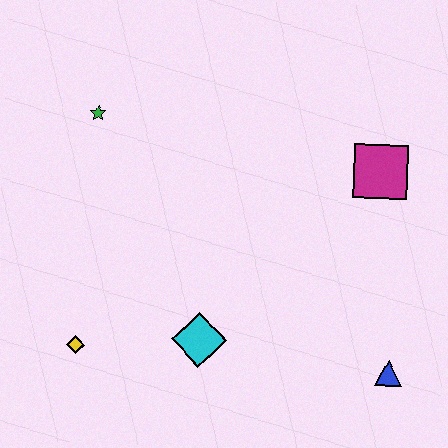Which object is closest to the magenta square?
The blue triangle is closest to the magenta square.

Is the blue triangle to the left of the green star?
No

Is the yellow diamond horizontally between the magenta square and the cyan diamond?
No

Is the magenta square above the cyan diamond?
Yes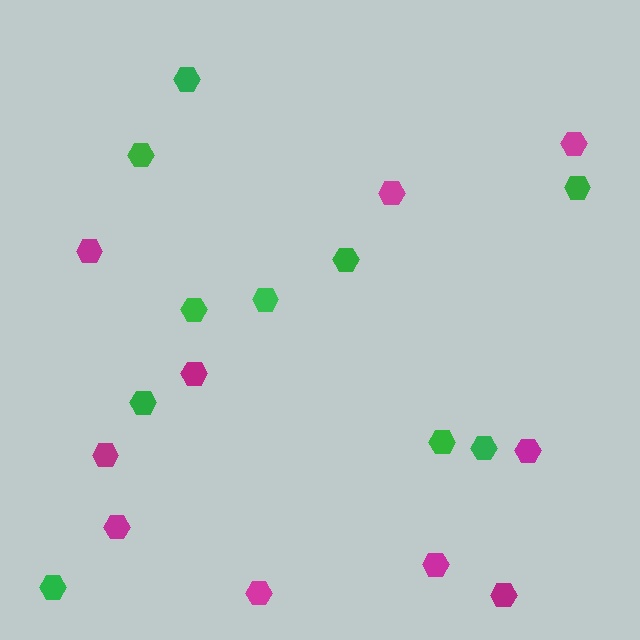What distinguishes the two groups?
There are 2 groups: one group of magenta hexagons (10) and one group of green hexagons (10).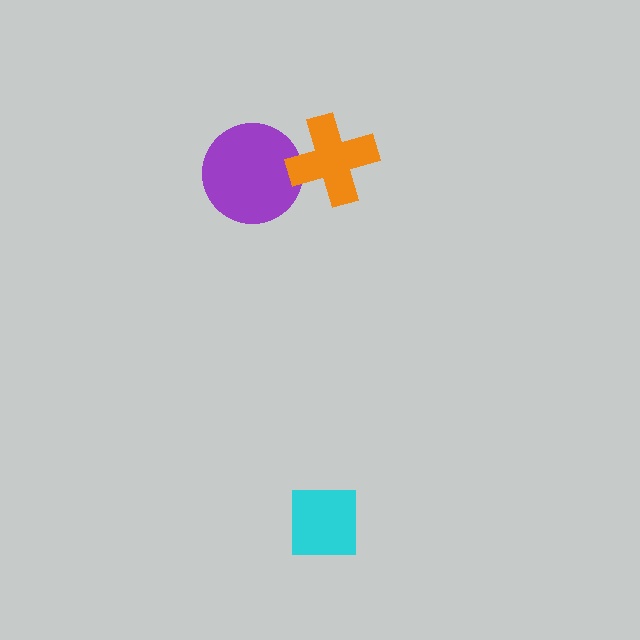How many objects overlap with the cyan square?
0 objects overlap with the cyan square.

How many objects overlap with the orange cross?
1 object overlaps with the orange cross.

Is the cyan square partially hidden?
No, no other shape covers it.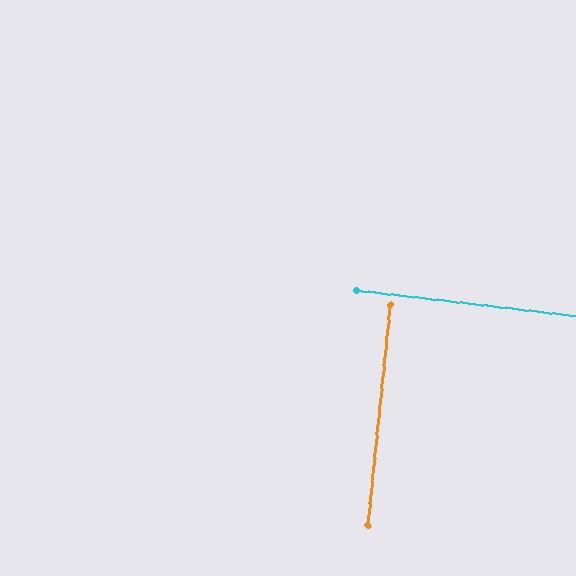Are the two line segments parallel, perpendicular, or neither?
Perpendicular — they meet at approximately 89°.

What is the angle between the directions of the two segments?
Approximately 89 degrees.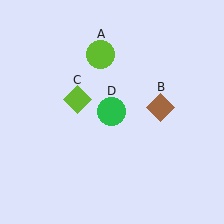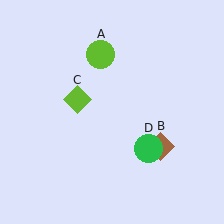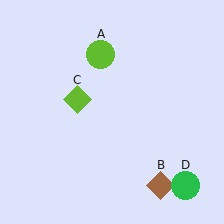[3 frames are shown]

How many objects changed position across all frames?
2 objects changed position: brown diamond (object B), green circle (object D).